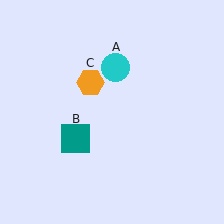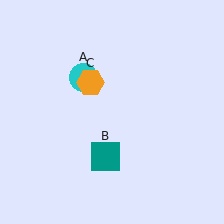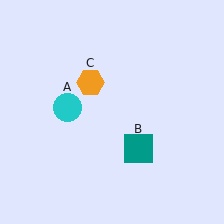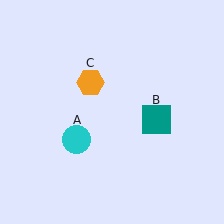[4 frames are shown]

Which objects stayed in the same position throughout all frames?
Orange hexagon (object C) remained stationary.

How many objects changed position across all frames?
2 objects changed position: cyan circle (object A), teal square (object B).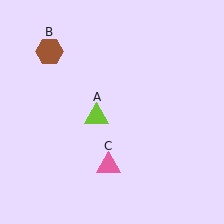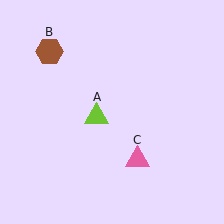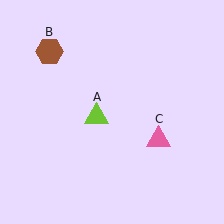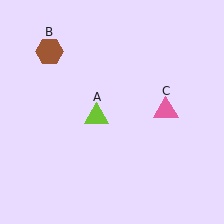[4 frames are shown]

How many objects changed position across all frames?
1 object changed position: pink triangle (object C).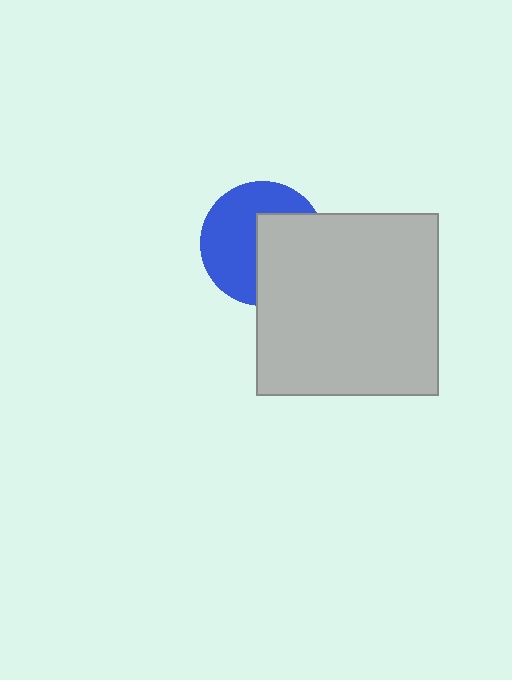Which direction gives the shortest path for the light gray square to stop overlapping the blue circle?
Moving right gives the shortest separation.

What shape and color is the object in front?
The object in front is a light gray square.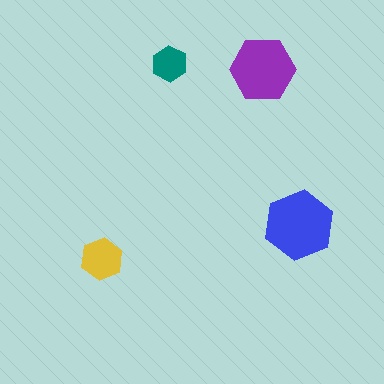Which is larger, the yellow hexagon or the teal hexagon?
The yellow one.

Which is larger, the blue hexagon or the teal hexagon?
The blue one.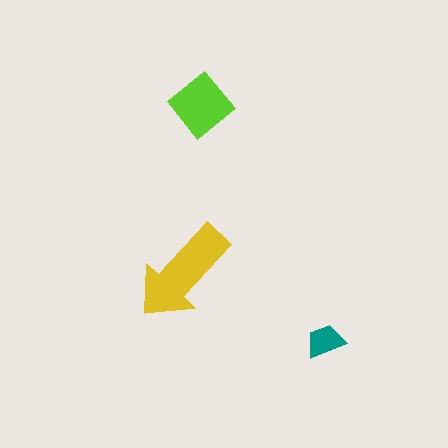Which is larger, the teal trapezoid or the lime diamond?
The lime diamond.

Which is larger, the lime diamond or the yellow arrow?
The yellow arrow.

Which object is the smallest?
The teal trapezoid.